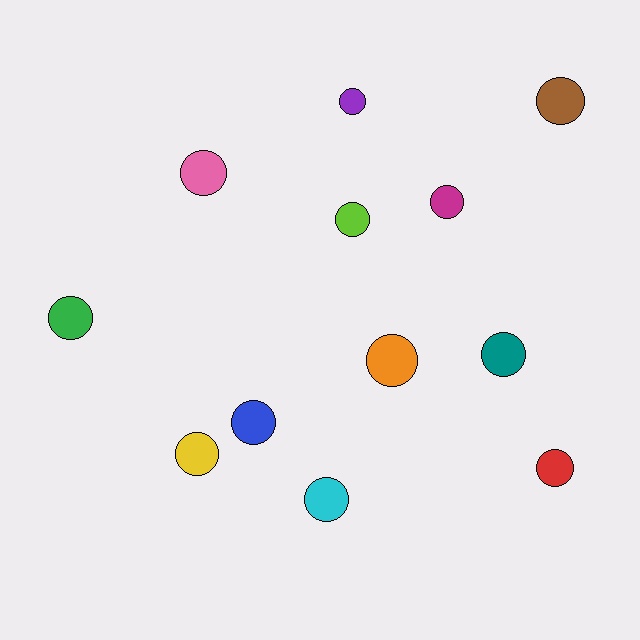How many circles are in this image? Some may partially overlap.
There are 12 circles.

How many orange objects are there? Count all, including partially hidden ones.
There is 1 orange object.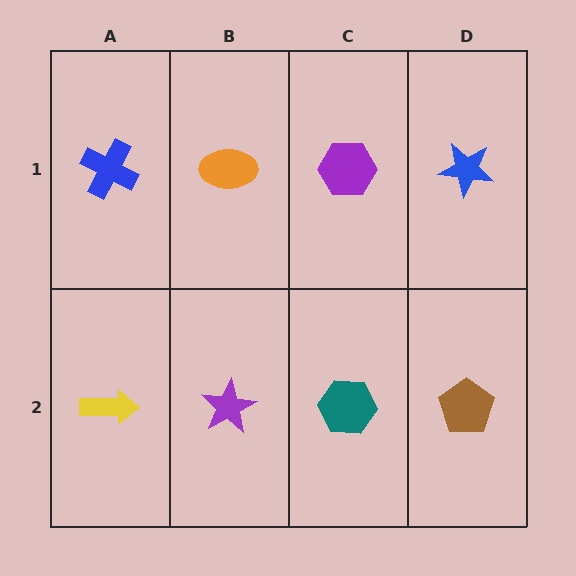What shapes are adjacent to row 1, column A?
A yellow arrow (row 2, column A), an orange ellipse (row 1, column B).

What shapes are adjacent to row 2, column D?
A blue star (row 1, column D), a teal hexagon (row 2, column C).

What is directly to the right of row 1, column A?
An orange ellipse.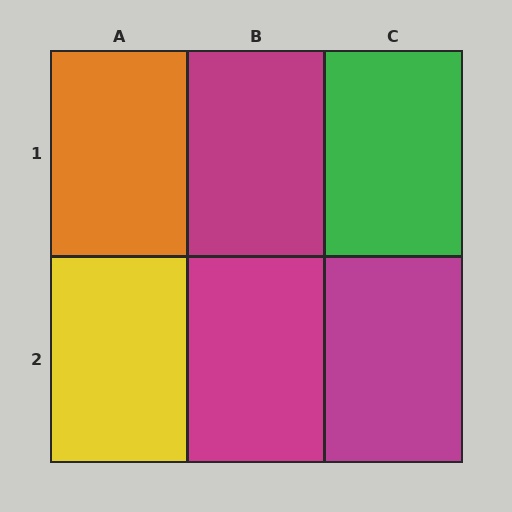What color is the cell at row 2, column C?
Magenta.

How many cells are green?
1 cell is green.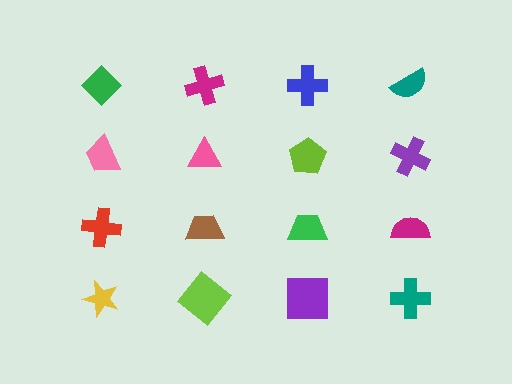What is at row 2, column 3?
A lime pentagon.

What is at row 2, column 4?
A purple cross.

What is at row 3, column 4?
A magenta semicircle.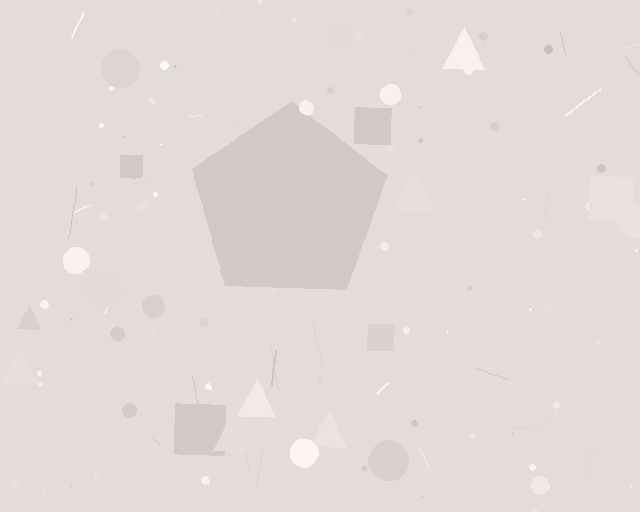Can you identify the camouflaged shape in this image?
The camouflaged shape is a pentagon.